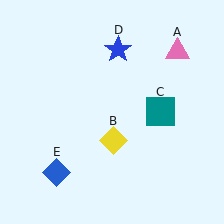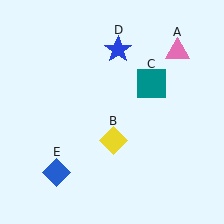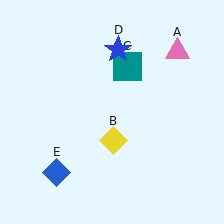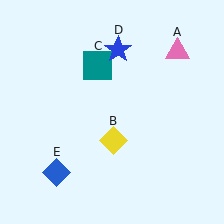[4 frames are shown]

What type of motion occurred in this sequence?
The teal square (object C) rotated counterclockwise around the center of the scene.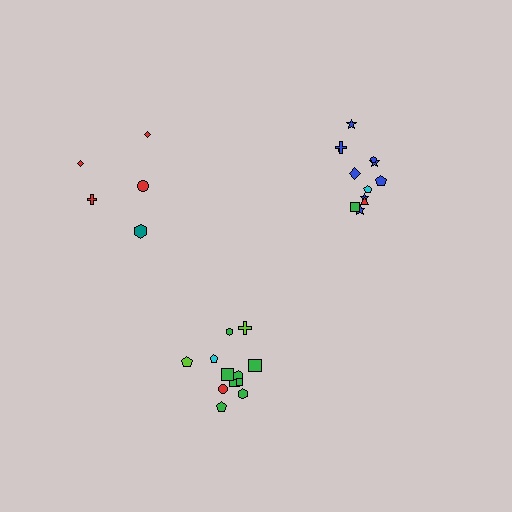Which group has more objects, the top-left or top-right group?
The top-right group.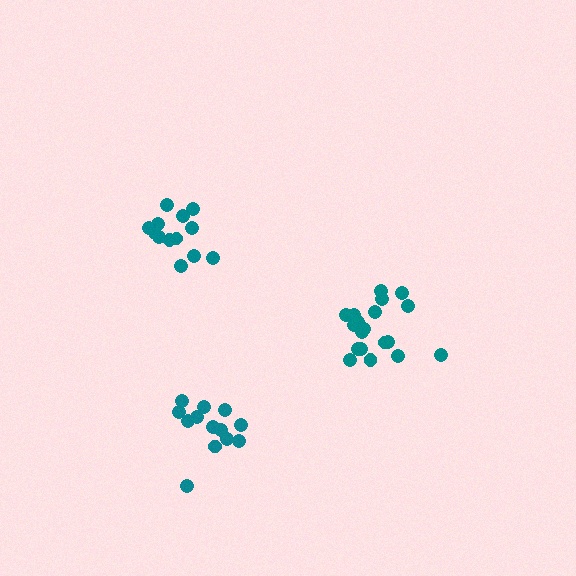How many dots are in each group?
Group 1: 19 dots, Group 2: 13 dots, Group 3: 13 dots (45 total).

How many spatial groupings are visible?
There are 3 spatial groupings.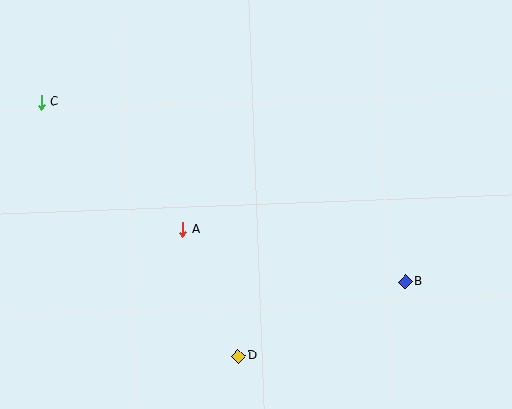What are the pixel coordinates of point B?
Point B is at (405, 282).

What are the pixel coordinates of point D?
Point D is at (238, 356).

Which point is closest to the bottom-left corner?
Point D is closest to the bottom-left corner.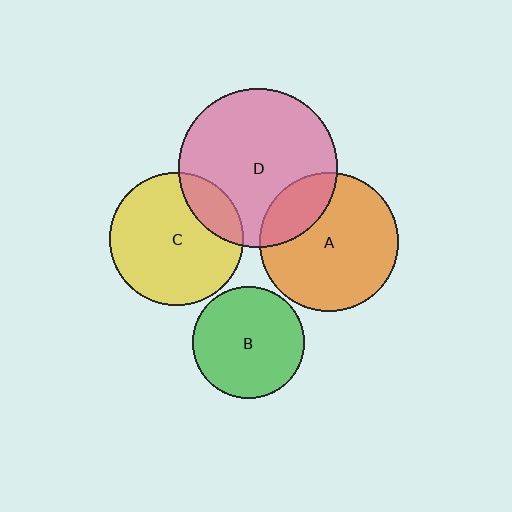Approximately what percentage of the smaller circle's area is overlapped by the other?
Approximately 20%.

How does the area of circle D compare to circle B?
Approximately 2.0 times.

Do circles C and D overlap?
Yes.